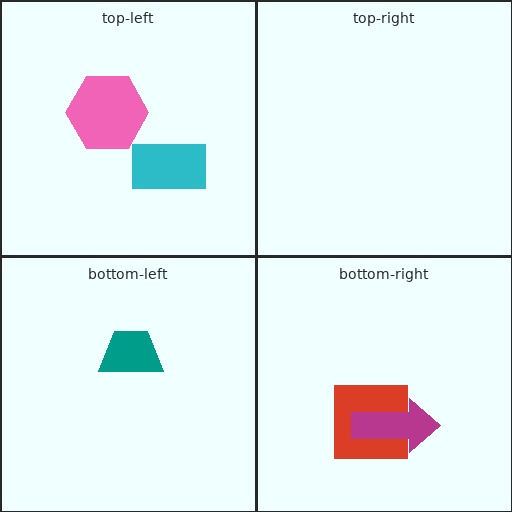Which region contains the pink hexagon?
The top-left region.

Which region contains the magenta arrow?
The bottom-right region.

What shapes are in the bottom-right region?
The red square, the magenta arrow.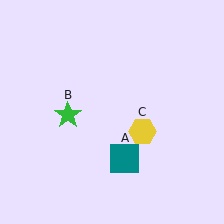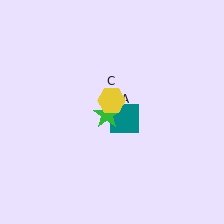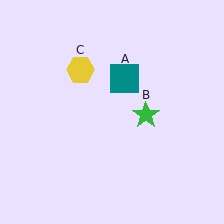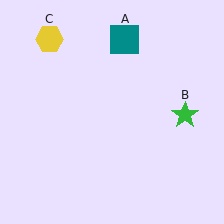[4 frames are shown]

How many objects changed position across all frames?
3 objects changed position: teal square (object A), green star (object B), yellow hexagon (object C).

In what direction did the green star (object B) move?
The green star (object B) moved right.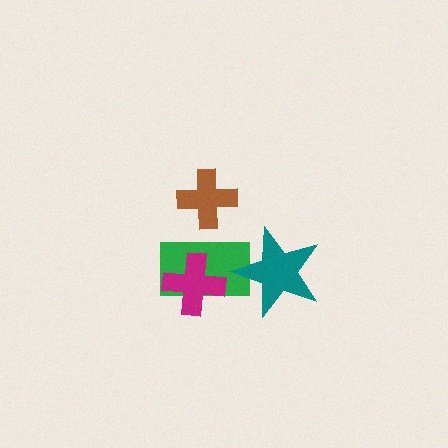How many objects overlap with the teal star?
1 object overlaps with the teal star.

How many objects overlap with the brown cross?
0 objects overlap with the brown cross.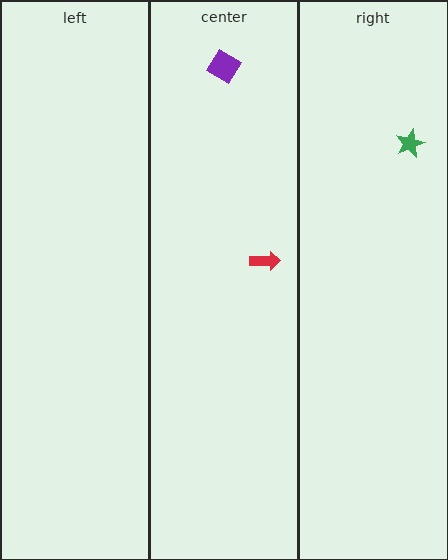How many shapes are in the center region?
2.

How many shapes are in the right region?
1.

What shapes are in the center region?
The red arrow, the purple diamond.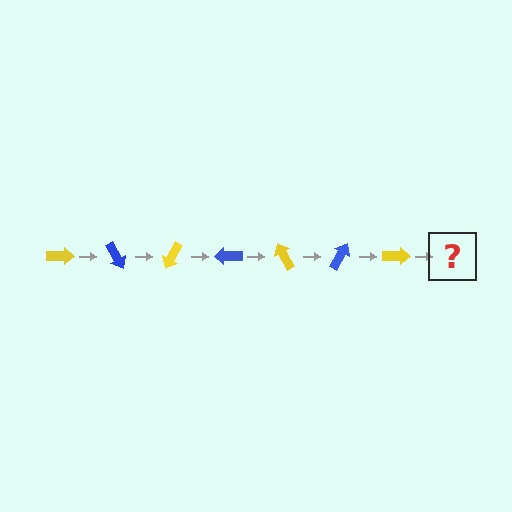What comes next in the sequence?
The next element should be a blue arrow, rotated 420 degrees from the start.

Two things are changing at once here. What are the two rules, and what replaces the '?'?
The two rules are that it rotates 60 degrees each step and the color cycles through yellow and blue. The '?' should be a blue arrow, rotated 420 degrees from the start.